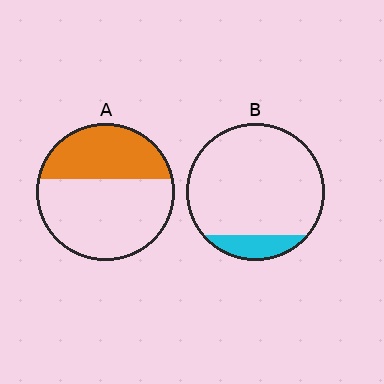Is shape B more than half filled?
No.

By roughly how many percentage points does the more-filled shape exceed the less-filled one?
By roughly 25 percentage points (A over B).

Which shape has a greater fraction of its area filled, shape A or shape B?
Shape A.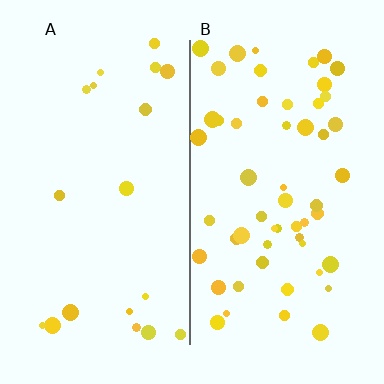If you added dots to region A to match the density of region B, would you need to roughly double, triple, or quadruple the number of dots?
Approximately triple.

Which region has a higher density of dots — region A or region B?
B (the right).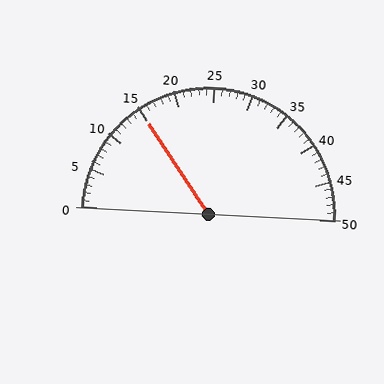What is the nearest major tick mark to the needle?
The nearest major tick mark is 15.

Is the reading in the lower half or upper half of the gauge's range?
The reading is in the lower half of the range (0 to 50).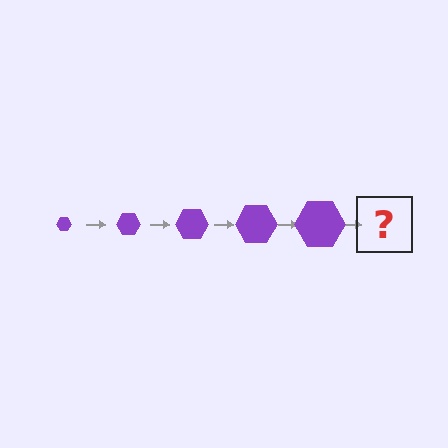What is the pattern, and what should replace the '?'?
The pattern is that the hexagon gets progressively larger each step. The '?' should be a purple hexagon, larger than the previous one.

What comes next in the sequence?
The next element should be a purple hexagon, larger than the previous one.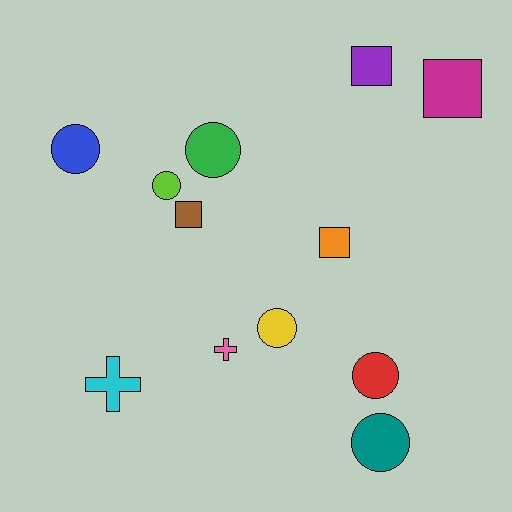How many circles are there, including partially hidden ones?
There are 6 circles.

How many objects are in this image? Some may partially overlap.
There are 12 objects.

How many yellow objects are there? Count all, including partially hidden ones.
There is 1 yellow object.